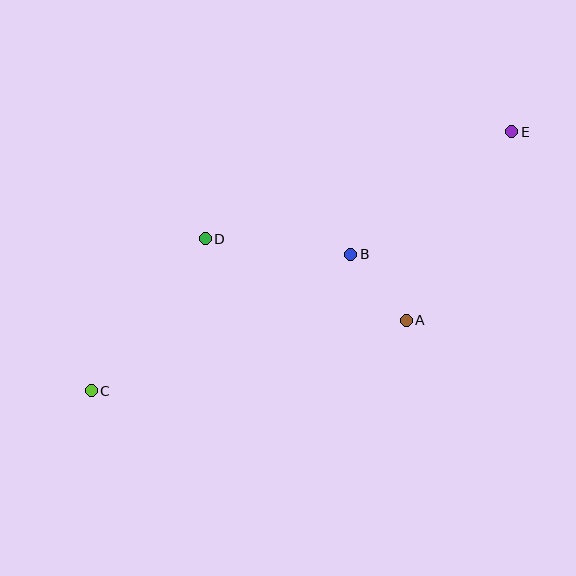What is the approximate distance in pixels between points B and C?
The distance between B and C is approximately 293 pixels.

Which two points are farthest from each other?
Points C and E are farthest from each other.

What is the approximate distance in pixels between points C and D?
The distance between C and D is approximately 190 pixels.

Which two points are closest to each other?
Points A and B are closest to each other.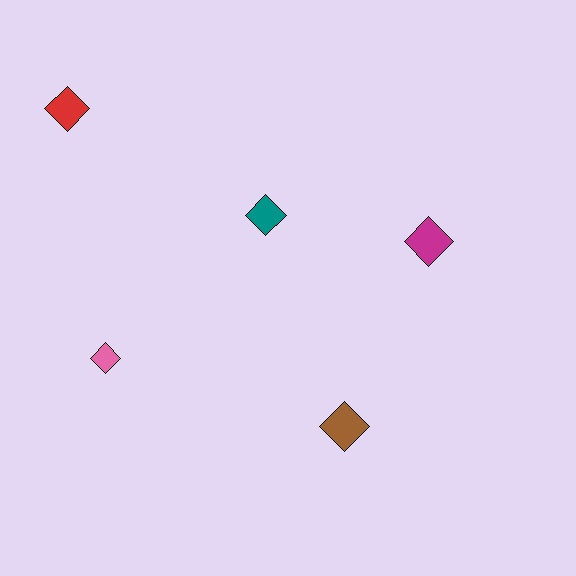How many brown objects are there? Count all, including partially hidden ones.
There is 1 brown object.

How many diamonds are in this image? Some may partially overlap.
There are 5 diamonds.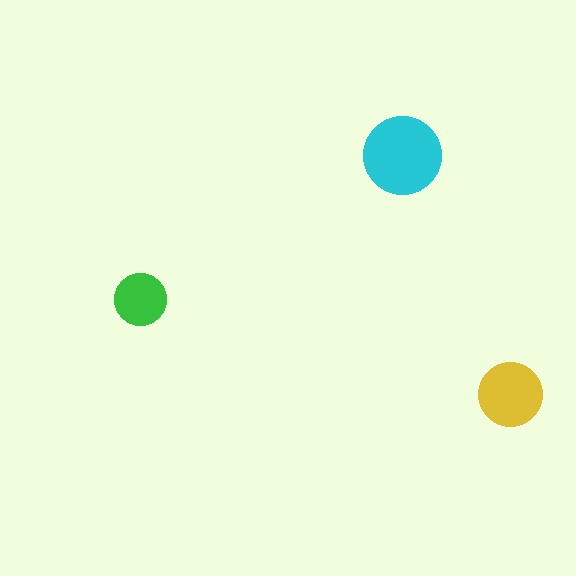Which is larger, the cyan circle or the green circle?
The cyan one.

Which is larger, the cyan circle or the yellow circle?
The cyan one.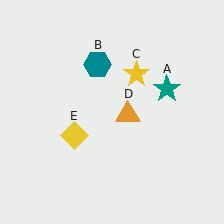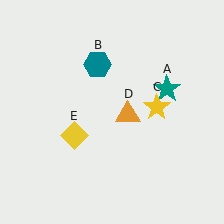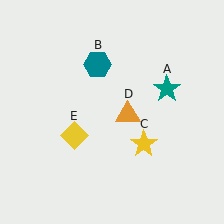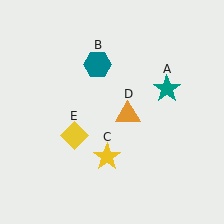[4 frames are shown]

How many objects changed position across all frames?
1 object changed position: yellow star (object C).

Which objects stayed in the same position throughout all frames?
Teal star (object A) and teal hexagon (object B) and orange triangle (object D) and yellow diamond (object E) remained stationary.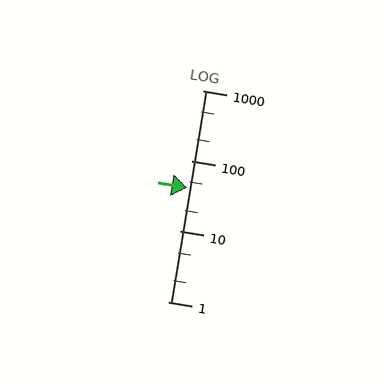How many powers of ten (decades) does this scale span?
The scale spans 3 decades, from 1 to 1000.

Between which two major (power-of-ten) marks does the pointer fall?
The pointer is between 10 and 100.